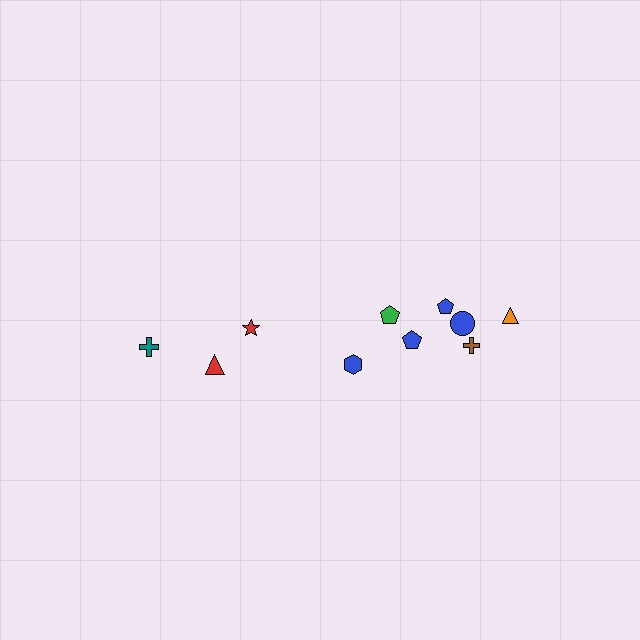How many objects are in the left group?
There are 3 objects.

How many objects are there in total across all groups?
There are 10 objects.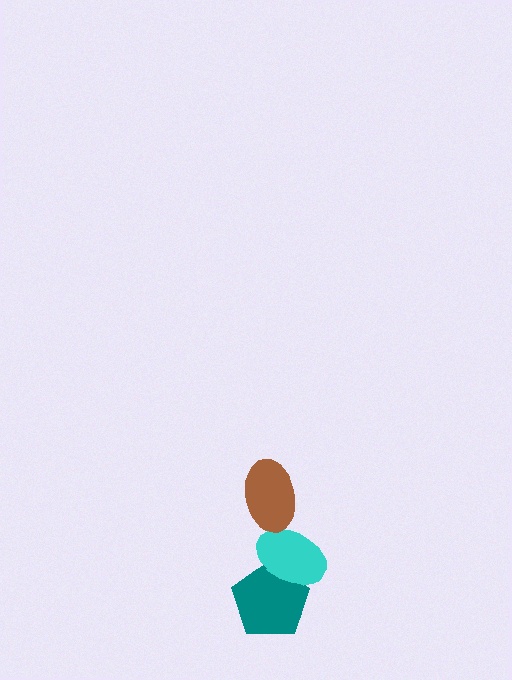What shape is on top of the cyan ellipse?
The brown ellipse is on top of the cyan ellipse.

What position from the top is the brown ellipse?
The brown ellipse is 1st from the top.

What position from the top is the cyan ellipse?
The cyan ellipse is 2nd from the top.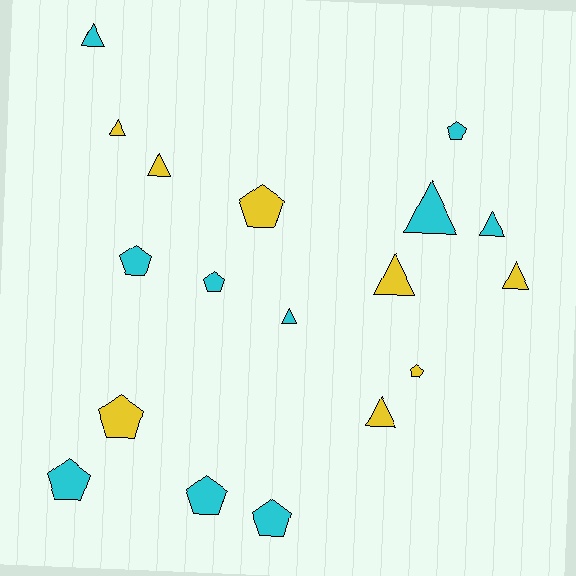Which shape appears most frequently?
Triangle, with 9 objects.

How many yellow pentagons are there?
There are 3 yellow pentagons.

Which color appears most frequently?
Cyan, with 10 objects.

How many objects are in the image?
There are 18 objects.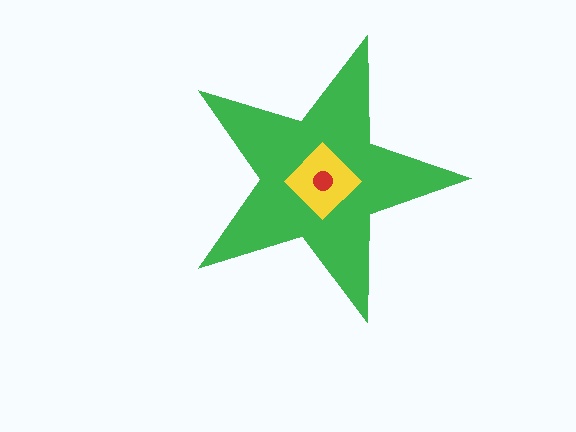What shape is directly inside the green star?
The yellow diamond.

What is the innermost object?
The red circle.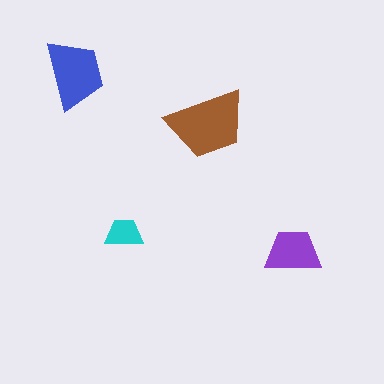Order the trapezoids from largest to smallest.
the brown one, the blue one, the purple one, the cyan one.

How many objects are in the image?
There are 4 objects in the image.